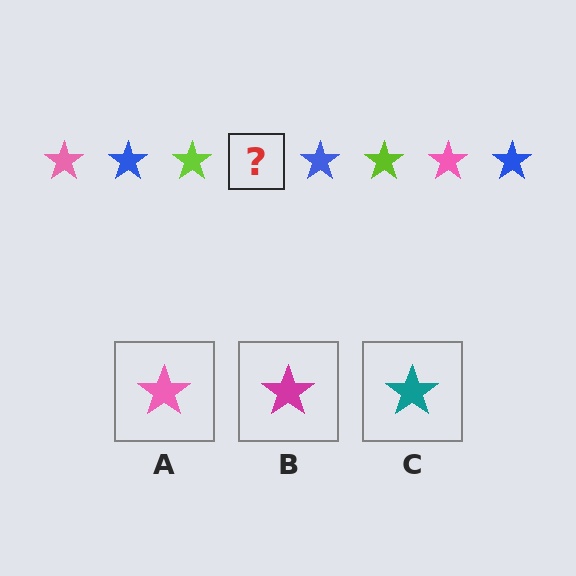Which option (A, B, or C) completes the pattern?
A.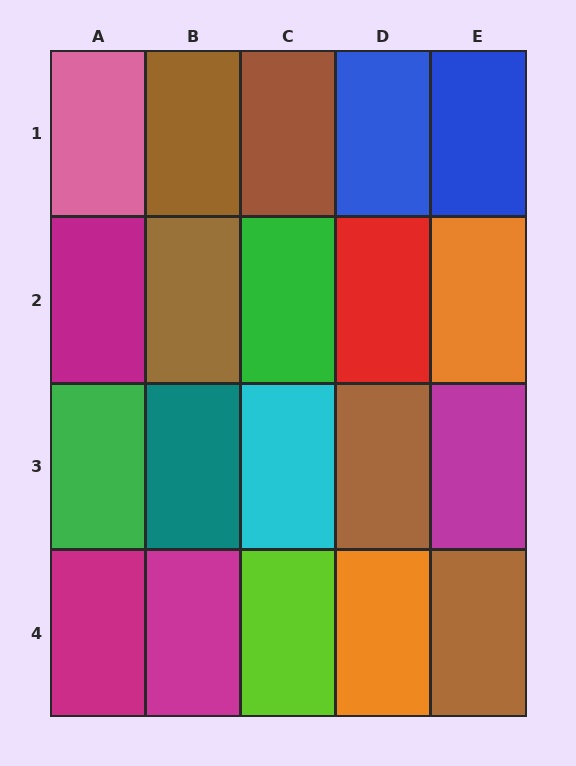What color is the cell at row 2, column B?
Brown.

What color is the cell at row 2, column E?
Orange.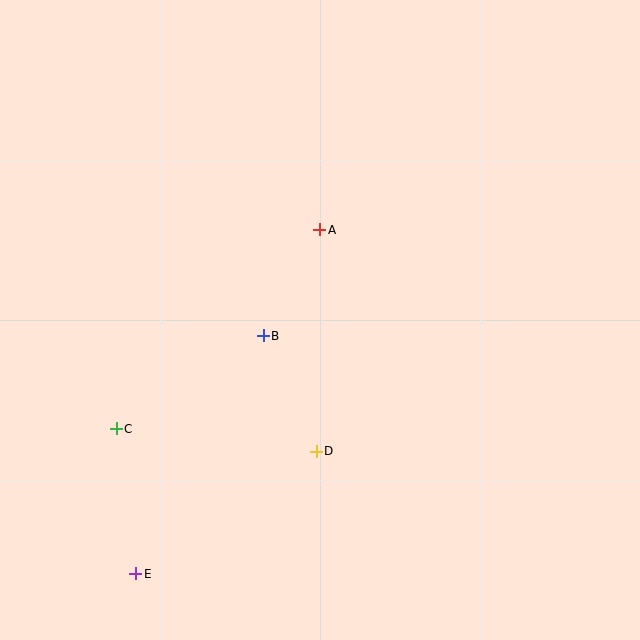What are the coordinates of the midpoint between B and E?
The midpoint between B and E is at (199, 455).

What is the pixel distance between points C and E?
The distance between C and E is 147 pixels.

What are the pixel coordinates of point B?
Point B is at (263, 336).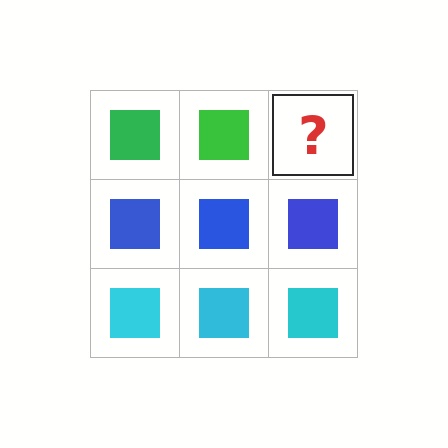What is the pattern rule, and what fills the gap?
The rule is that each row has a consistent color. The gap should be filled with a green square.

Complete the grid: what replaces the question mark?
The question mark should be replaced with a green square.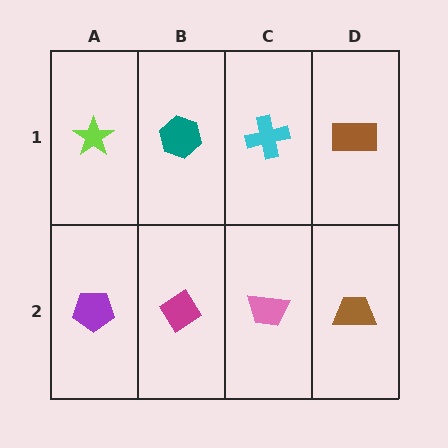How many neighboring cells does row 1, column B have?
3.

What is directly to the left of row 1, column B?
A lime star.